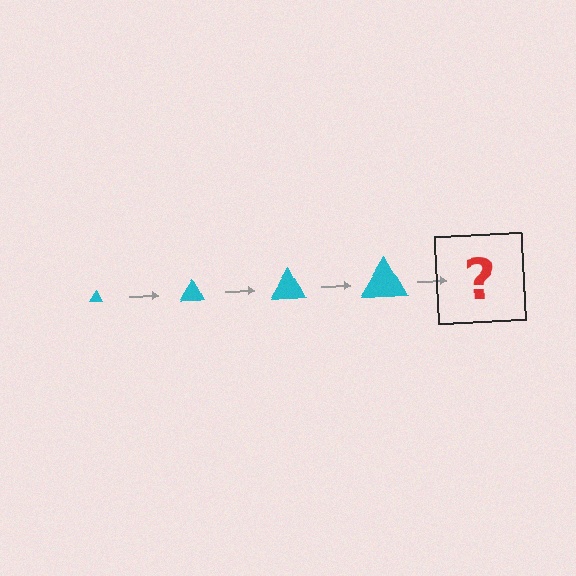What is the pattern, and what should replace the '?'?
The pattern is that the triangle gets progressively larger each step. The '?' should be a cyan triangle, larger than the previous one.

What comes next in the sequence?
The next element should be a cyan triangle, larger than the previous one.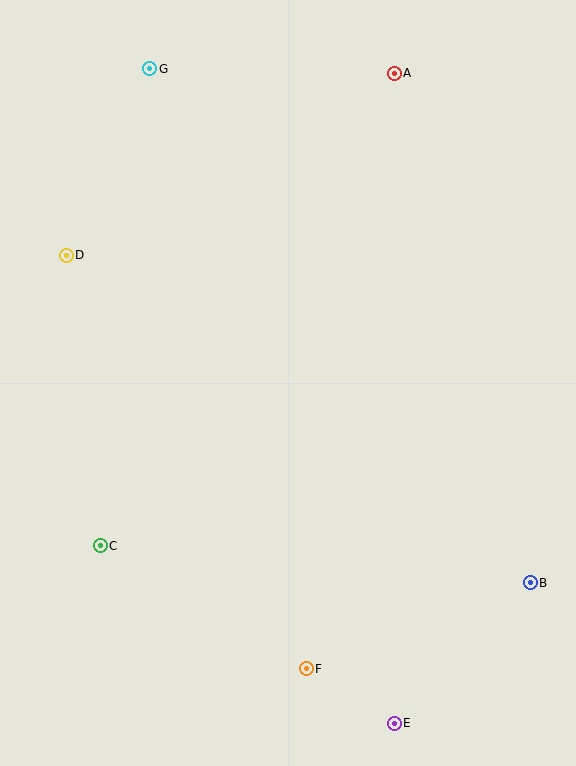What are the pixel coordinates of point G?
Point G is at (150, 69).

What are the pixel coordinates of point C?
Point C is at (100, 546).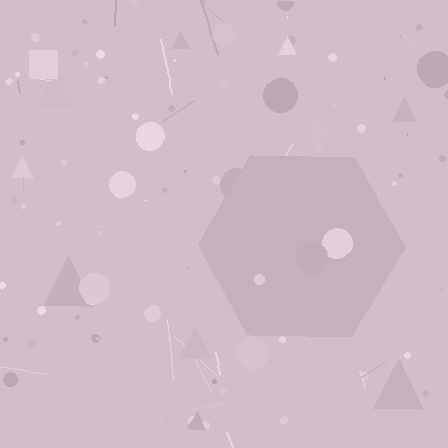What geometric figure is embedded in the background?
A hexagon is embedded in the background.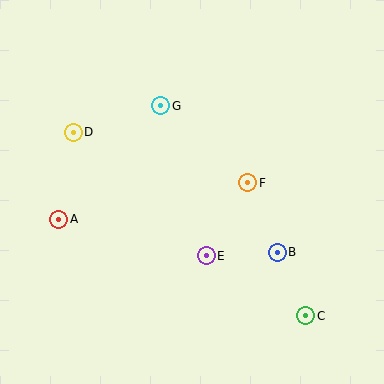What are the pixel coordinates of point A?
Point A is at (59, 219).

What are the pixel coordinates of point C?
Point C is at (306, 316).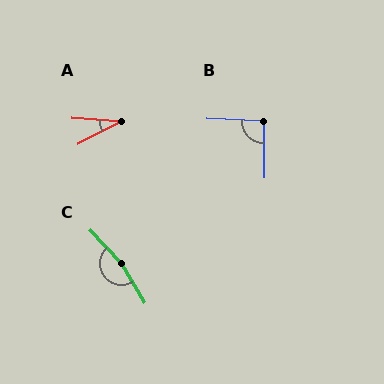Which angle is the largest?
C, at approximately 168 degrees.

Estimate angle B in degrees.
Approximately 94 degrees.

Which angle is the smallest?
A, at approximately 32 degrees.